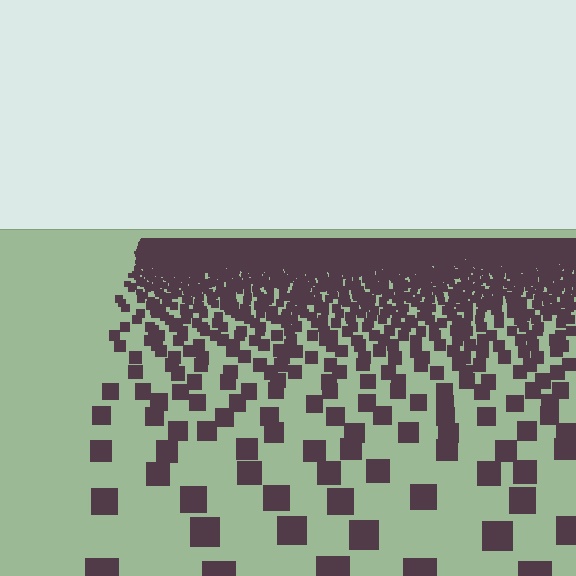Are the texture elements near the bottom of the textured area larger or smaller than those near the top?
Larger. Near the bottom, elements are closer to the viewer and appear at a bigger on-screen size.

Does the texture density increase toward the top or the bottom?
Density increases toward the top.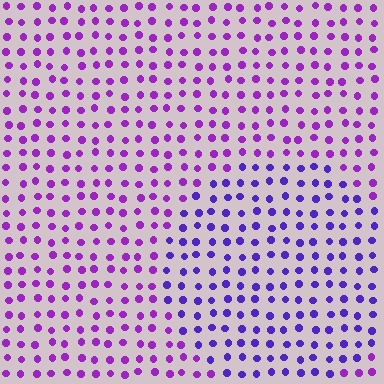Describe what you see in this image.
The image is filled with small purple elements in a uniform arrangement. A circle-shaped region is visible where the elements are tinted to a slightly different hue, forming a subtle color boundary.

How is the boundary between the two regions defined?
The boundary is defined purely by a slight shift in hue (about 30 degrees). Spacing, size, and orientation are identical on both sides.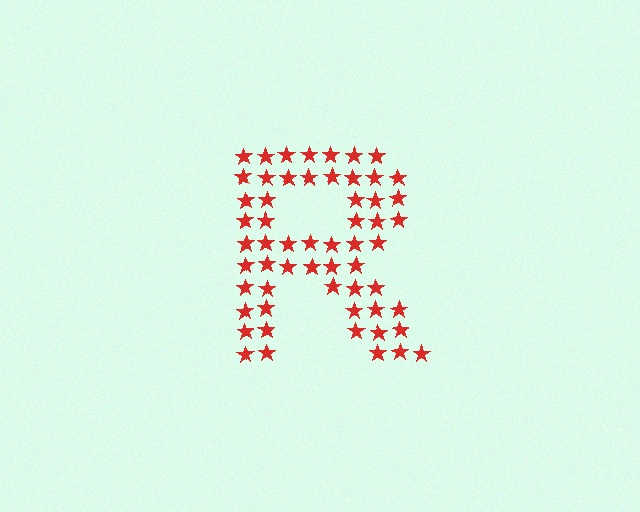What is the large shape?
The large shape is the letter R.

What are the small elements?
The small elements are stars.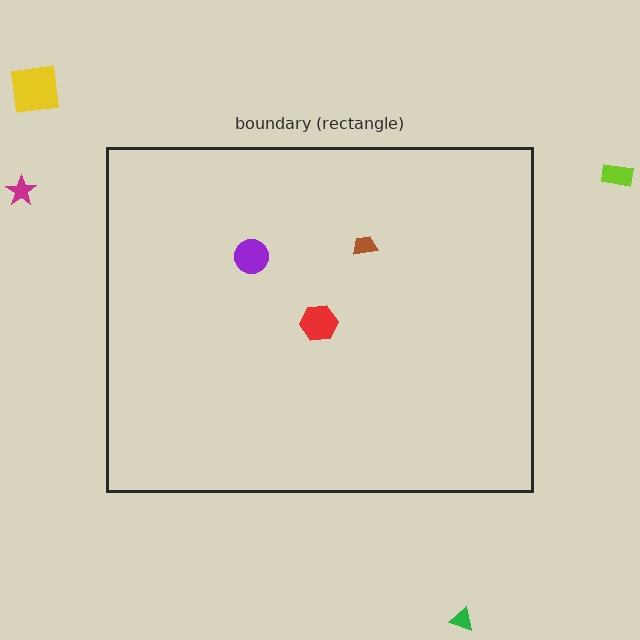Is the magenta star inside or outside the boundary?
Outside.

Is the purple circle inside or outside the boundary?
Inside.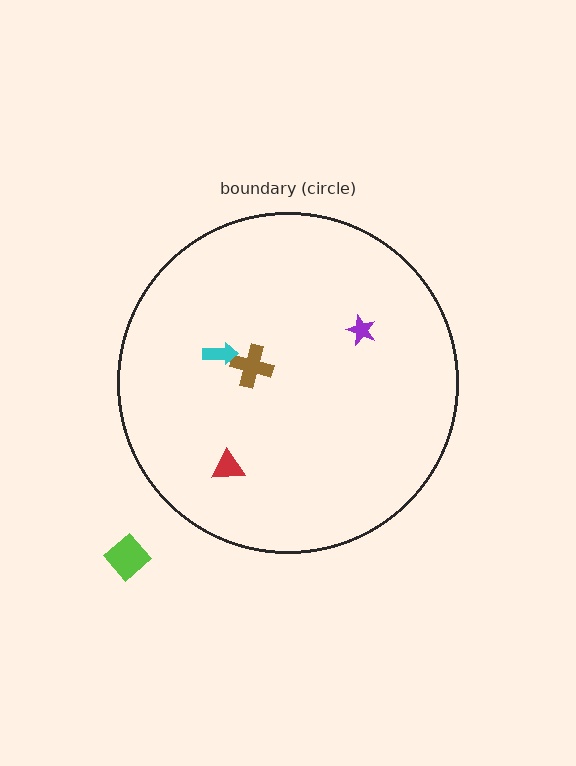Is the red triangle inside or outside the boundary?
Inside.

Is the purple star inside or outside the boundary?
Inside.